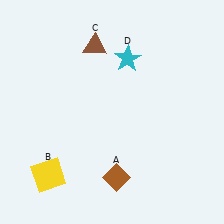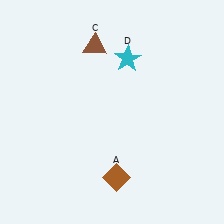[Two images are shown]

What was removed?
The yellow square (B) was removed in Image 2.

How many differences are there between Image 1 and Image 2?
There is 1 difference between the two images.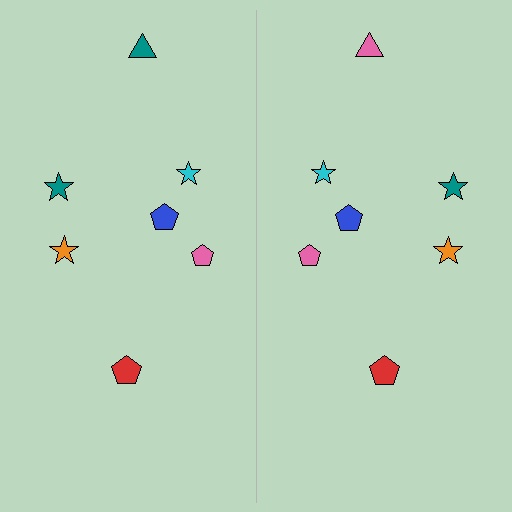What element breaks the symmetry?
The pink triangle on the right side breaks the symmetry — its mirror counterpart is teal.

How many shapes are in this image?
There are 14 shapes in this image.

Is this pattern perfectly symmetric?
No, the pattern is not perfectly symmetric. The pink triangle on the right side breaks the symmetry — its mirror counterpart is teal.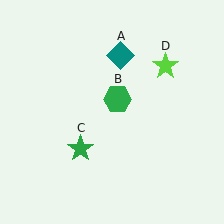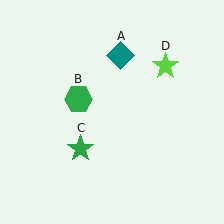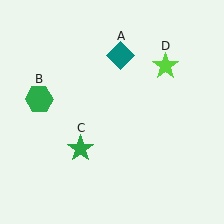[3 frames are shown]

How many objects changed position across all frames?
1 object changed position: green hexagon (object B).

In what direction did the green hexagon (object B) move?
The green hexagon (object B) moved left.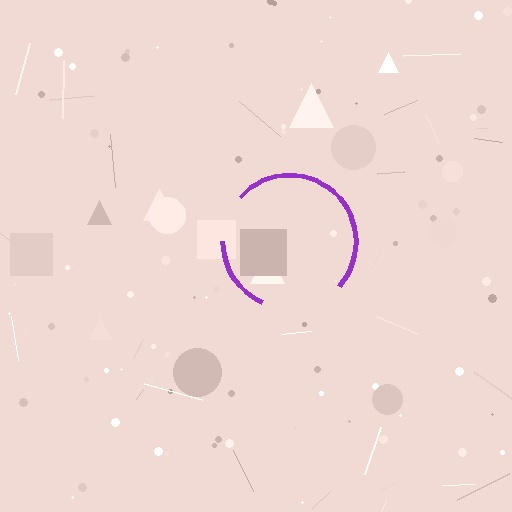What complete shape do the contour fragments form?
The contour fragments form a circle.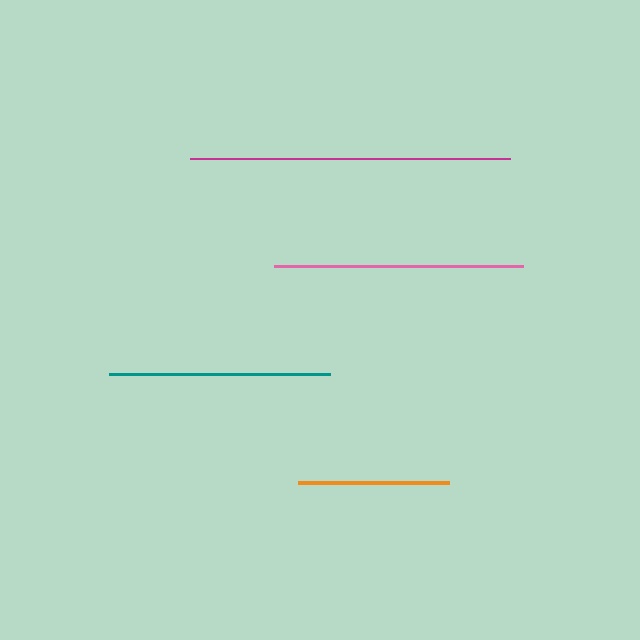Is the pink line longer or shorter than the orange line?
The pink line is longer than the orange line.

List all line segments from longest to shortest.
From longest to shortest: magenta, pink, teal, orange.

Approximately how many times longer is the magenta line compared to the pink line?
The magenta line is approximately 1.3 times the length of the pink line.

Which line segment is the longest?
The magenta line is the longest at approximately 320 pixels.